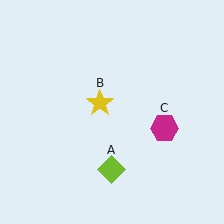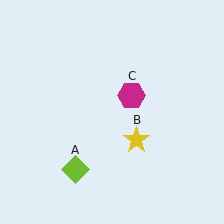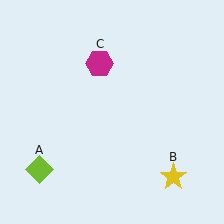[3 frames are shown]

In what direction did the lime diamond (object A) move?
The lime diamond (object A) moved left.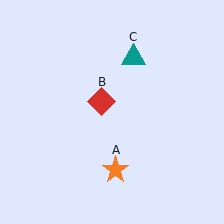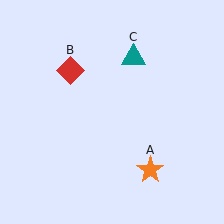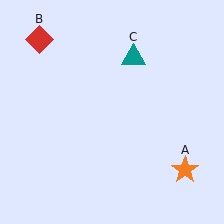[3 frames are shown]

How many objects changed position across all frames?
2 objects changed position: orange star (object A), red diamond (object B).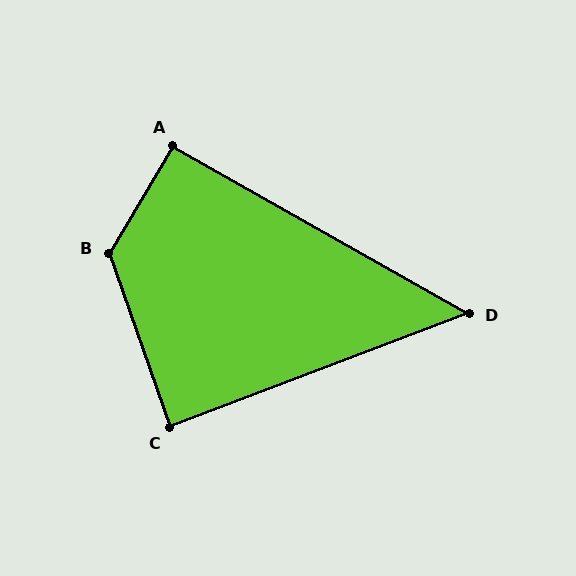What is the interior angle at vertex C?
Approximately 88 degrees (approximately right).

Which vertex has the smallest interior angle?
D, at approximately 50 degrees.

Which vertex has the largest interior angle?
B, at approximately 130 degrees.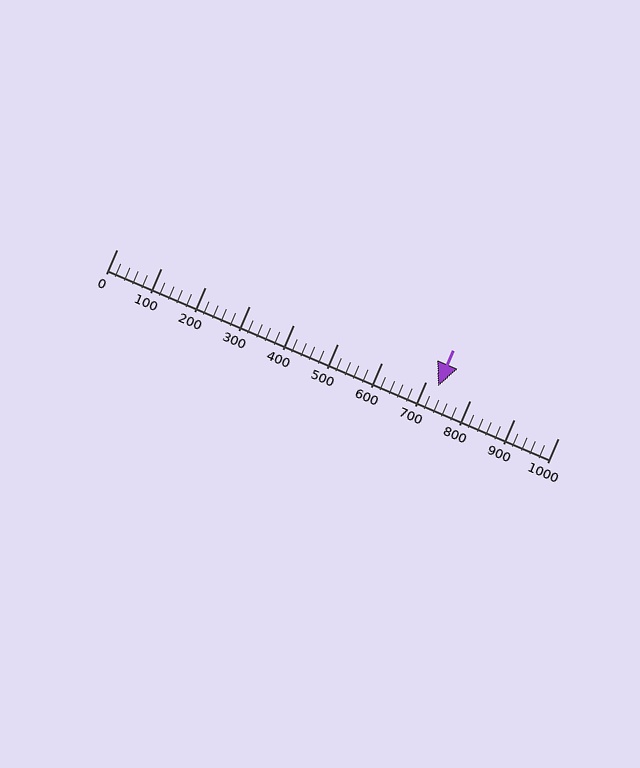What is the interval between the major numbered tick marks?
The major tick marks are spaced 100 units apart.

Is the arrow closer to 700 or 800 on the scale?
The arrow is closer to 700.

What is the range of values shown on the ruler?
The ruler shows values from 0 to 1000.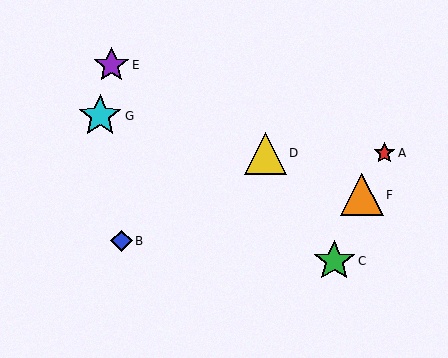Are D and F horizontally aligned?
No, D is at y≈153 and F is at y≈195.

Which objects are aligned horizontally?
Objects A, D are aligned horizontally.